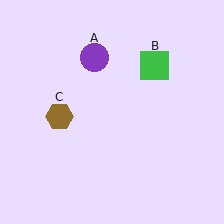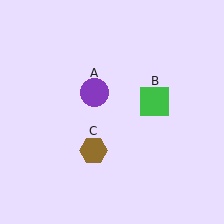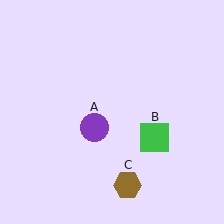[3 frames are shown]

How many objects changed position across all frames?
3 objects changed position: purple circle (object A), green square (object B), brown hexagon (object C).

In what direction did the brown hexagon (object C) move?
The brown hexagon (object C) moved down and to the right.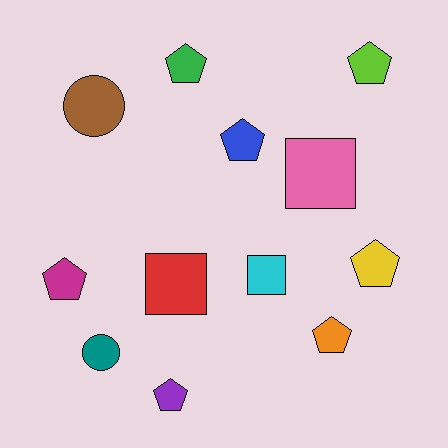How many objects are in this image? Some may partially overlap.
There are 12 objects.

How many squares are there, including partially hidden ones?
There are 3 squares.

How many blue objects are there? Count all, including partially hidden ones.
There is 1 blue object.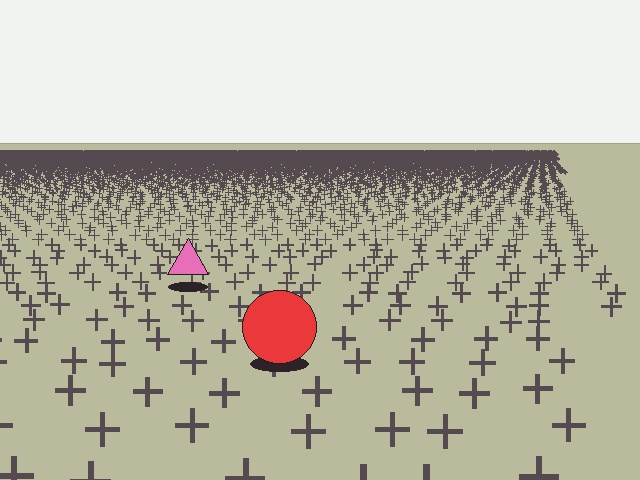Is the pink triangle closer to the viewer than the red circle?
No. The red circle is closer — you can tell from the texture gradient: the ground texture is coarser near it.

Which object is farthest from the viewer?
The pink triangle is farthest from the viewer. It appears smaller and the ground texture around it is denser.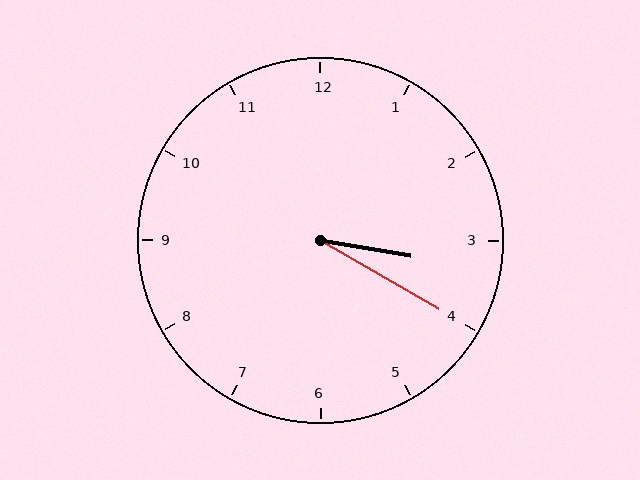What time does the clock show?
3:20.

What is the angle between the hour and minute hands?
Approximately 20 degrees.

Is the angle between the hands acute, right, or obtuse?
It is acute.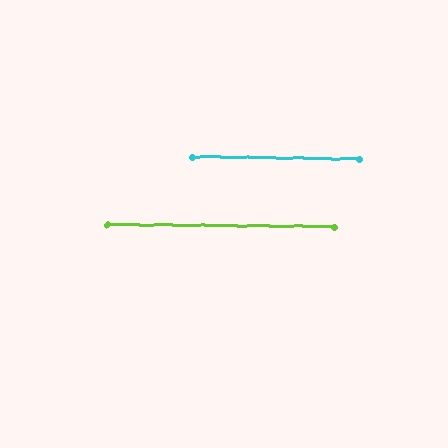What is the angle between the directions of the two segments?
Approximately 1 degree.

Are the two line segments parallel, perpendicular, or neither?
Parallel — their directions differ by only 0.8°.